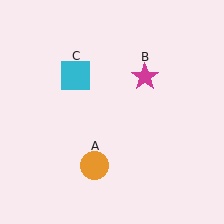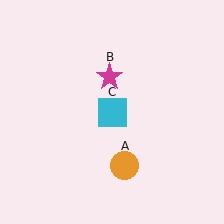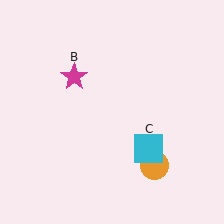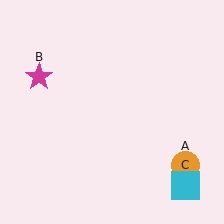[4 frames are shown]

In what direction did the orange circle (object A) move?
The orange circle (object A) moved right.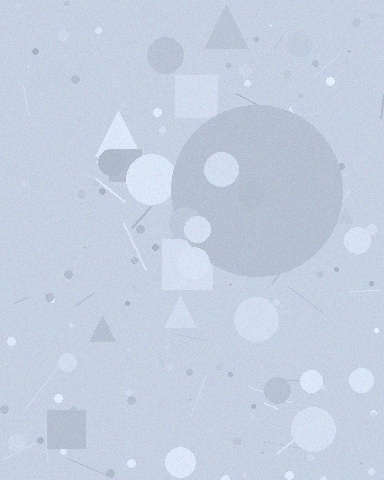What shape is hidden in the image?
A circle is hidden in the image.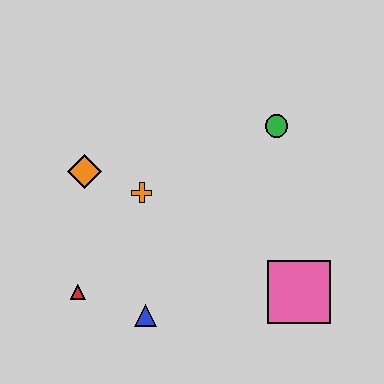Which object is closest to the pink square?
The blue triangle is closest to the pink square.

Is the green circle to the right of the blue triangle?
Yes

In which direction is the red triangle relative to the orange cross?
The red triangle is below the orange cross.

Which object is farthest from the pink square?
The orange diamond is farthest from the pink square.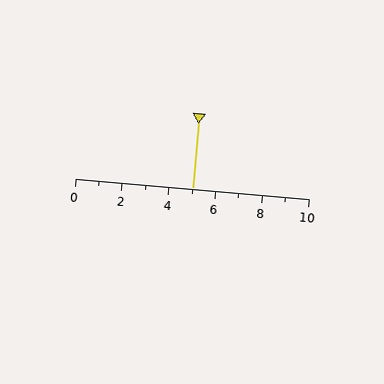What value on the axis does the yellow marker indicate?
The marker indicates approximately 5.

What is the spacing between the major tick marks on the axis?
The major ticks are spaced 2 apart.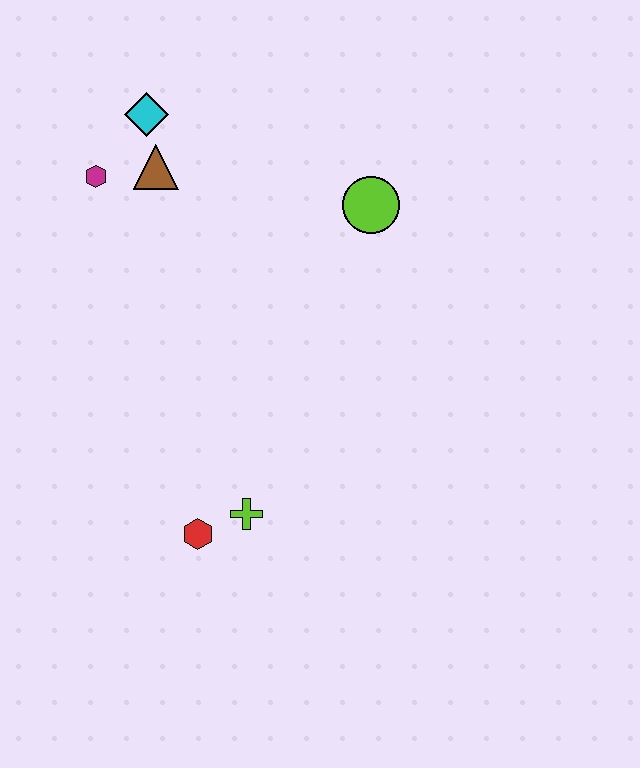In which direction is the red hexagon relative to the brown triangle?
The red hexagon is below the brown triangle.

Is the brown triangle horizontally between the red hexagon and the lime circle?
No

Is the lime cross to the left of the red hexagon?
No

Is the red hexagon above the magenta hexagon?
No